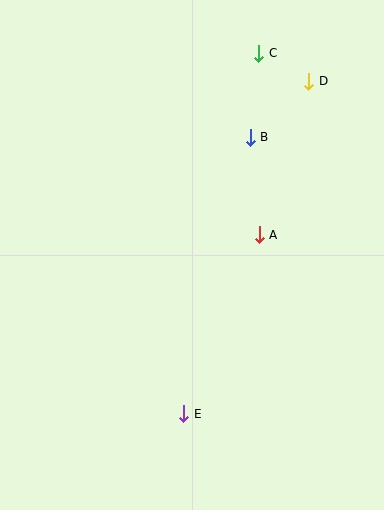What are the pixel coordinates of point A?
Point A is at (259, 235).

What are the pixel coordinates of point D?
Point D is at (309, 81).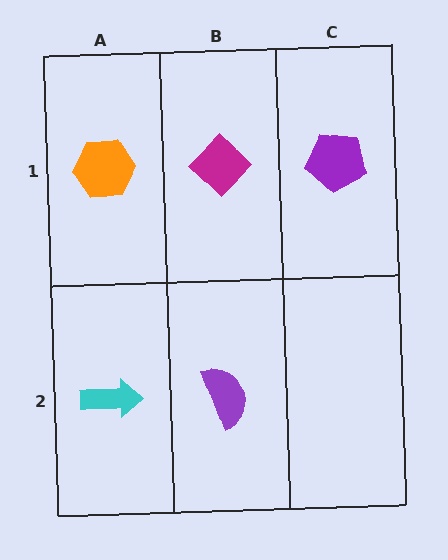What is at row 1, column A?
An orange hexagon.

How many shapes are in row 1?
3 shapes.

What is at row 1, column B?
A magenta diamond.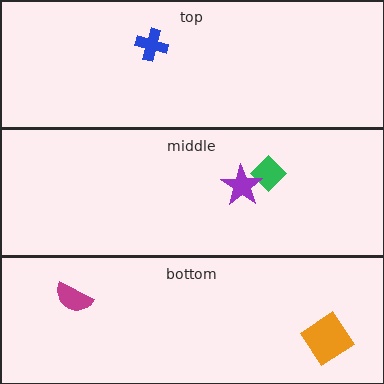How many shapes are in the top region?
1.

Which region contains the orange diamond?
The bottom region.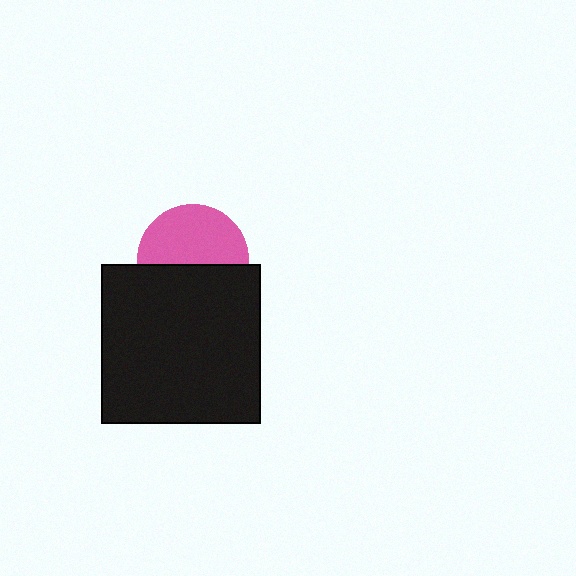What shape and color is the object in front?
The object in front is a black square.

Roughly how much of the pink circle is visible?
About half of it is visible (roughly 54%).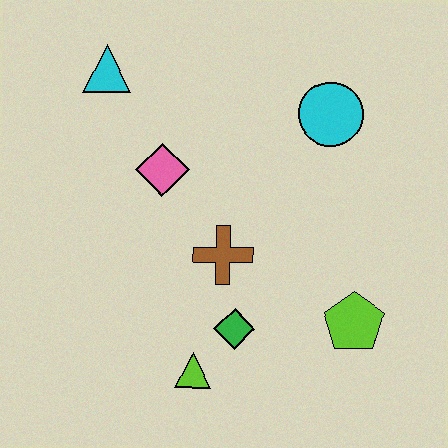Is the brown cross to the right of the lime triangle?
Yes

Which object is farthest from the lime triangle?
The cyan triangle is farthest from the lime triangle.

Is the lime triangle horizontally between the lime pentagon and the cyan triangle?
Yes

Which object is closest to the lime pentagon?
The green diamond is closest to the lime pentagon.